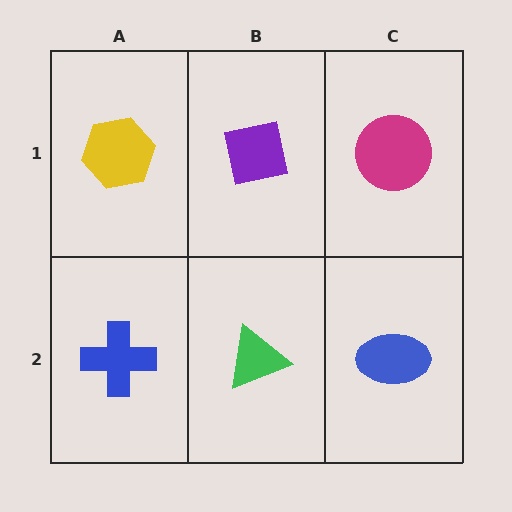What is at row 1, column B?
A purple square.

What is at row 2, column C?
A blue ellipse.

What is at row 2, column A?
A blue cross.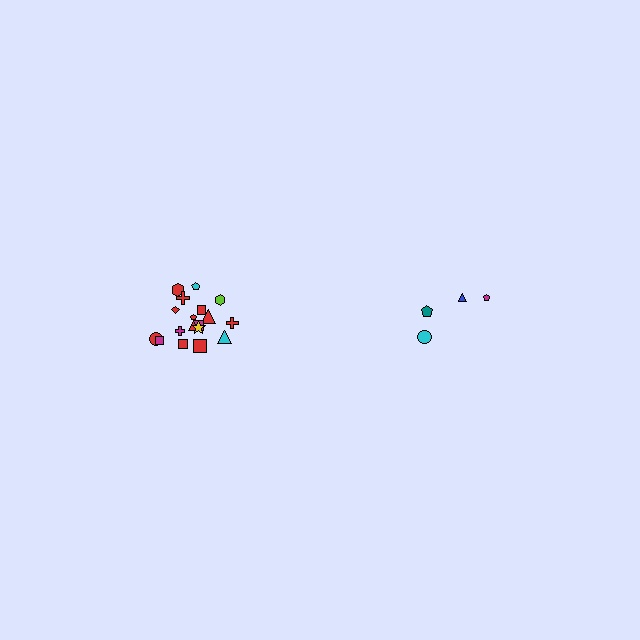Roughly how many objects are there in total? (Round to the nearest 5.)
Roughly 20 objects in total.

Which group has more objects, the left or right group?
The left group.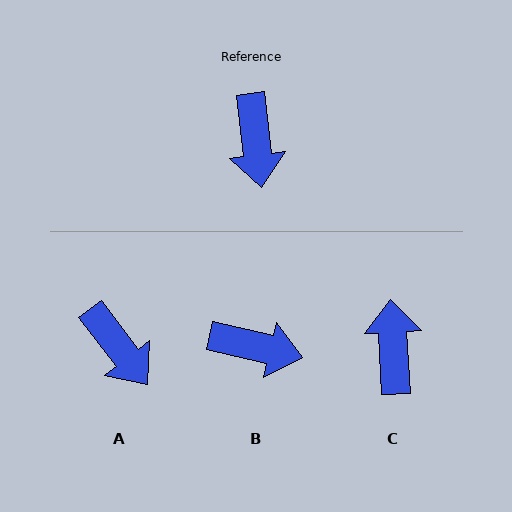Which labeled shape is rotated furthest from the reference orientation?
C, about 176 degrees away.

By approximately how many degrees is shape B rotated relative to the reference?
Approximately 70 degrees counter-clockwise.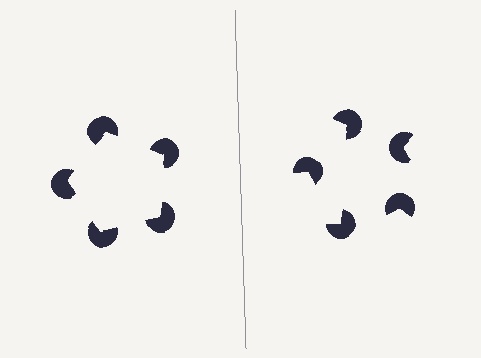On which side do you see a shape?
An illusory pentagon appears on the left side. On the right side the wedge cuts are rotated, so no coherent shape forms.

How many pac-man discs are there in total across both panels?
10 — 5 on each side.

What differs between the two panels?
The pac-man discs are positioned identically on both sides; only the wedge orientations differ. On the left they align to a pentagon; on the right they are misaligned.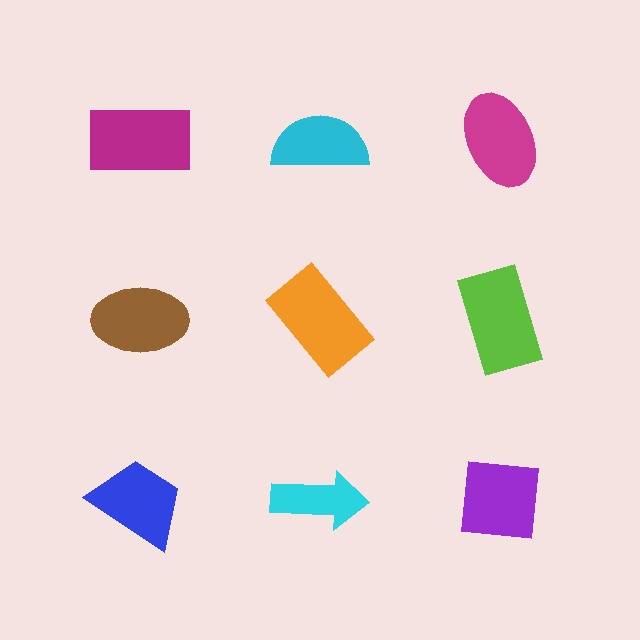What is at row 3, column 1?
A blue trapezoid.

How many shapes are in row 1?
3 shapes.